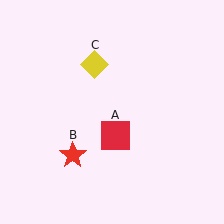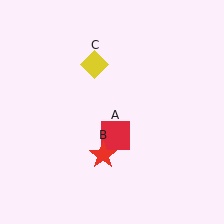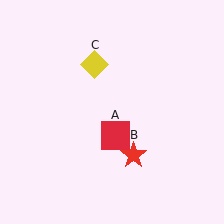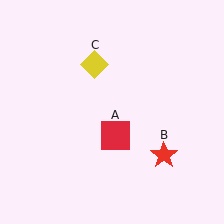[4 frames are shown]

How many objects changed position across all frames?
1 object changed position: red star (object B).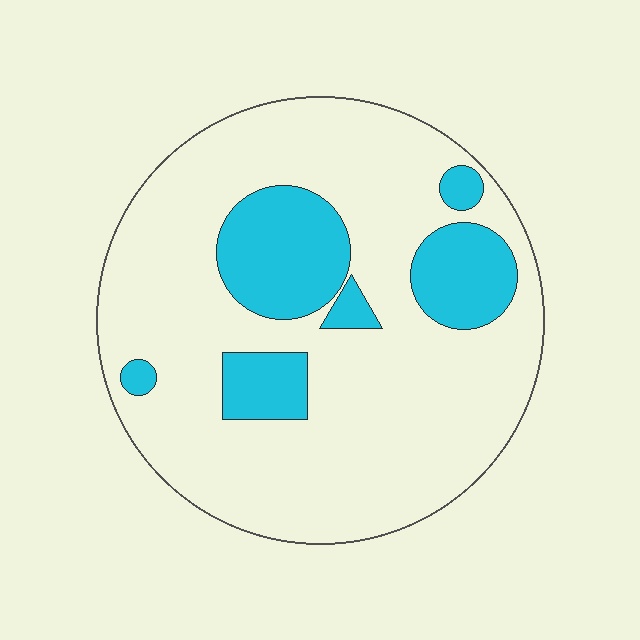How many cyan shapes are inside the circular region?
6.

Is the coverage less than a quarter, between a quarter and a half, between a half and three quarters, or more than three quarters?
Less than a quarter.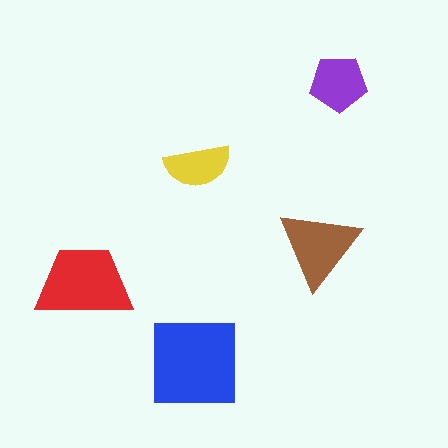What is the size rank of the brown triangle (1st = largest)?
3rd.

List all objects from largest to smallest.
The blue square, the red trapezoid, the brown triangle, the purple pentagon, the yellow semicircle.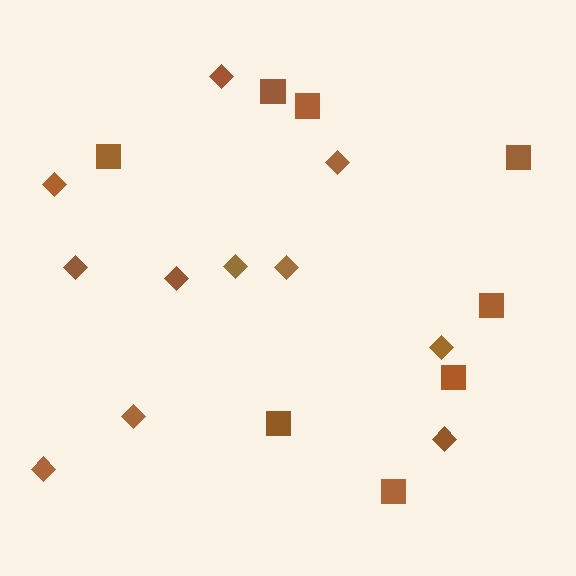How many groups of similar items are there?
There are 2 groups: one group of squares (8) and one group of diamonds (11).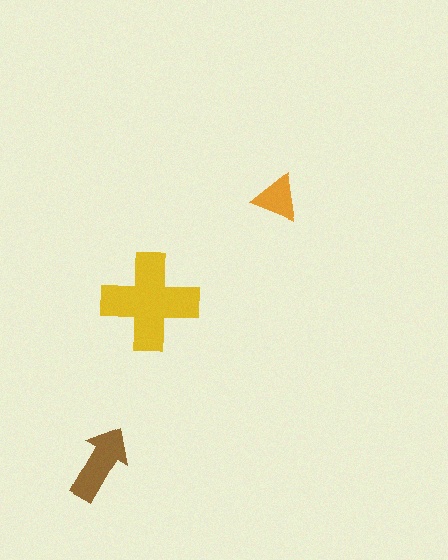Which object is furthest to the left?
The brown arrow is leftmost.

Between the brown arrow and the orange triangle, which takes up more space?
The brown arrow.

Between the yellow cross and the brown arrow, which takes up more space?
The yellow cross.